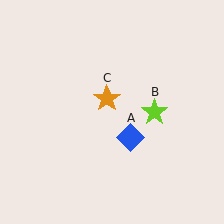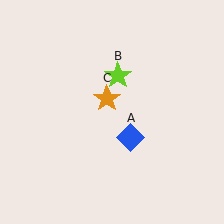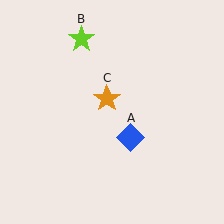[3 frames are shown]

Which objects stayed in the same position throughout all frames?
Blue diamond (object A) and orange star (object C) remained stationary.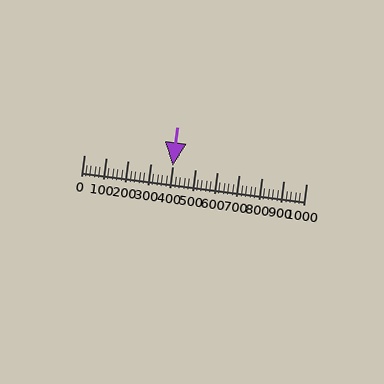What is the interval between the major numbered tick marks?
The major tick marks are spaced 100 units apart.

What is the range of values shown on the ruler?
The ruler shows values from 0 to 1000.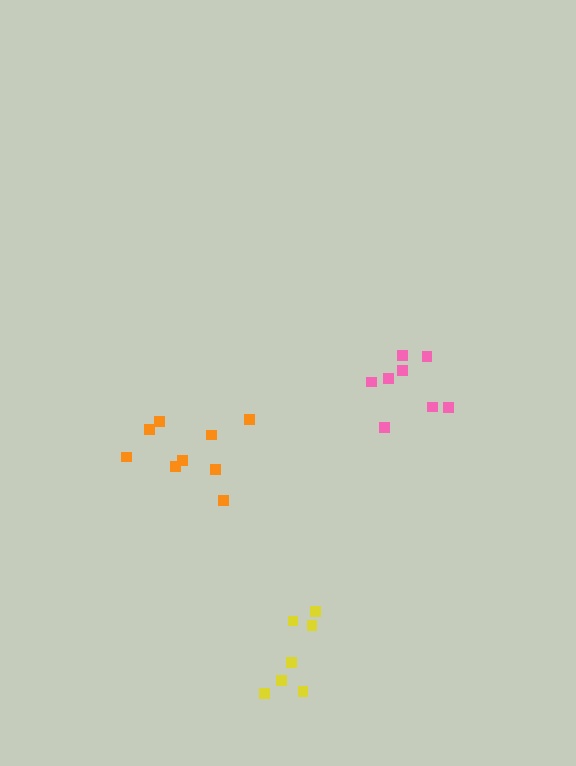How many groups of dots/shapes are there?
There are 3 groups.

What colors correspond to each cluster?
The clusters are colored: yellow, pink, orange.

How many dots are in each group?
Group 1: 7 dots, Group 2: 8 dots, Group 3: 9 dots (24 total).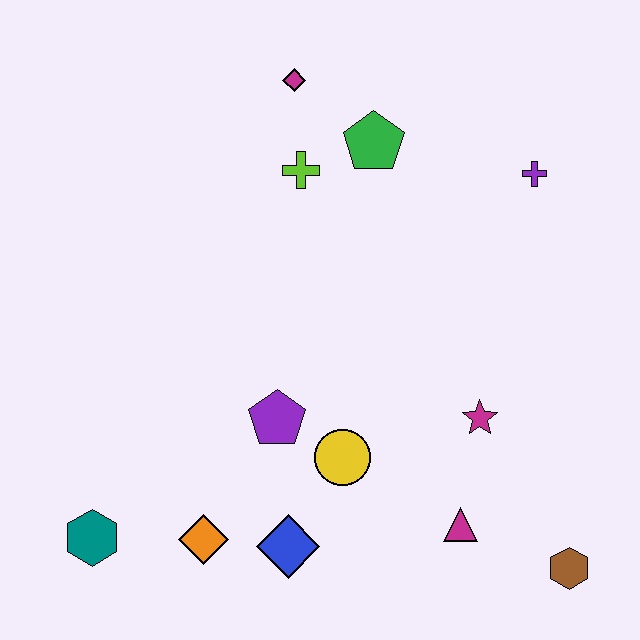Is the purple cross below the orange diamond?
No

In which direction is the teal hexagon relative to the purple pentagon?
The teal hexagon is to the left of the purple pentagon.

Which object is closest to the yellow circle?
The purple pentagon is closest to the yellow circle.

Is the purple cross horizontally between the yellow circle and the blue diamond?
No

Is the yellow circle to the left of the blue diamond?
No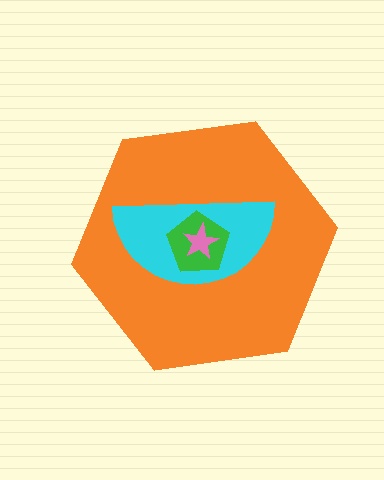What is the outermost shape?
The orange hexagon.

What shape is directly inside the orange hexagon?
The cyan semicircle.